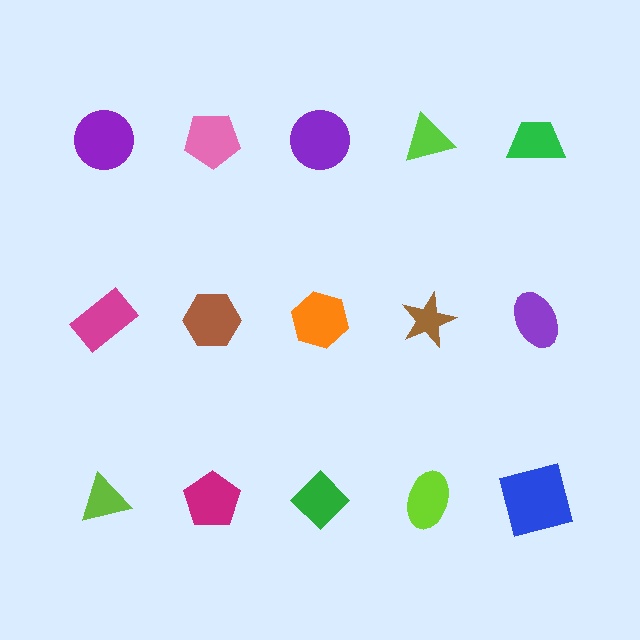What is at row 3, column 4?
A lime ellipse.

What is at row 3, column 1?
A lime triangle.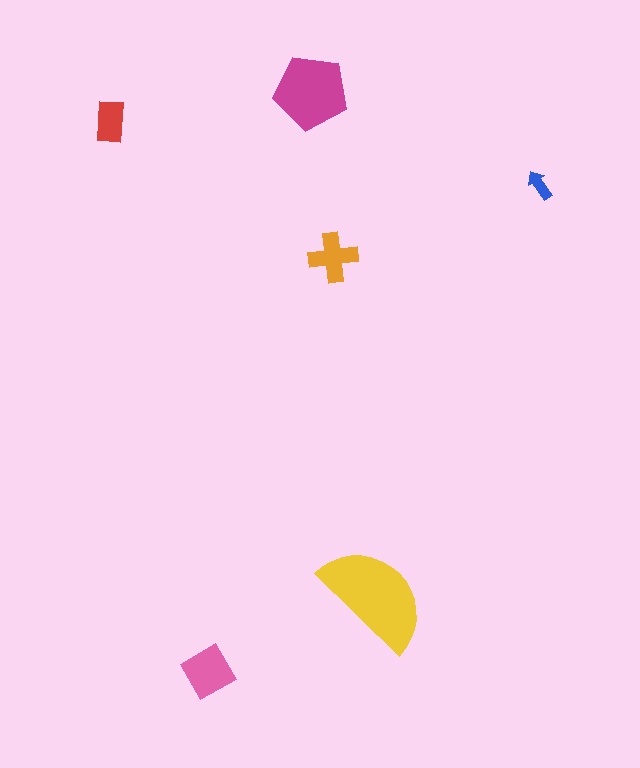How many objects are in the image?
There are 6 objects in the image.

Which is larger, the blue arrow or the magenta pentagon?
The magenta pentagon.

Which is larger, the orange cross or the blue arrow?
The orange cross.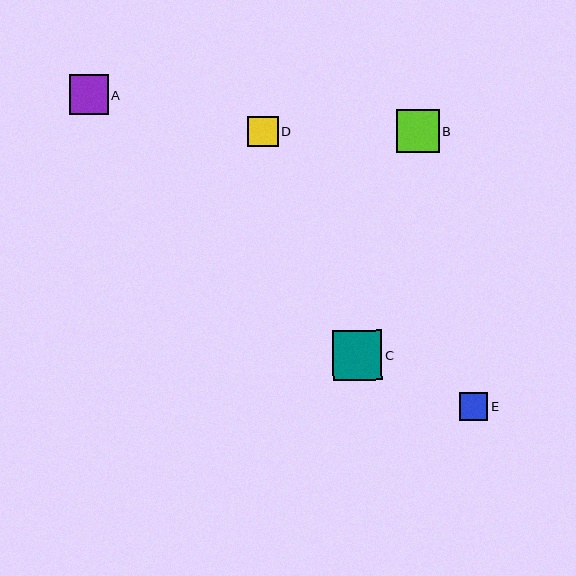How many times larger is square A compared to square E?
Square A is approximately 1.4 times the size of square E.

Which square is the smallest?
Square E is the smallest with a size of approximately 28 pixels.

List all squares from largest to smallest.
From largest to smallest: C, B, A, D, E.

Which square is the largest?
Square C is the largest with a size of approximately 49 pixels.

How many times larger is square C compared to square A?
Square C is approximately 1.3 times the size of square A.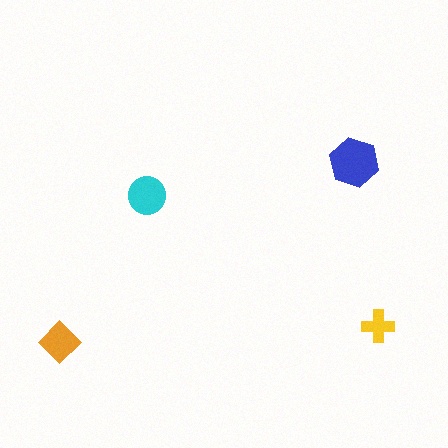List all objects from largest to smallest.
The blue hexagon, the cyan circle, the orange diamond, the yellow cross.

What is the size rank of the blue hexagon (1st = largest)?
1st.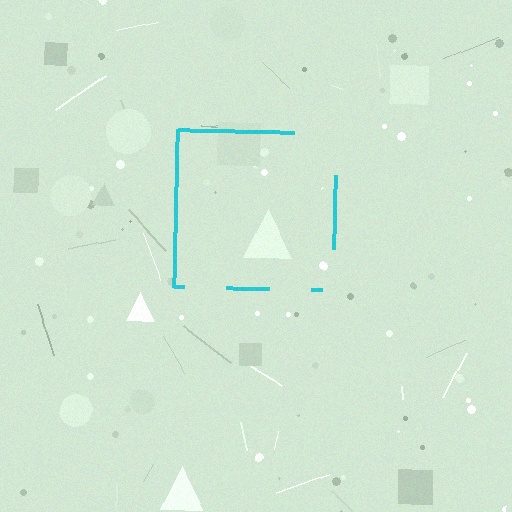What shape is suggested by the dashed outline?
The dashed outline suggests a square.